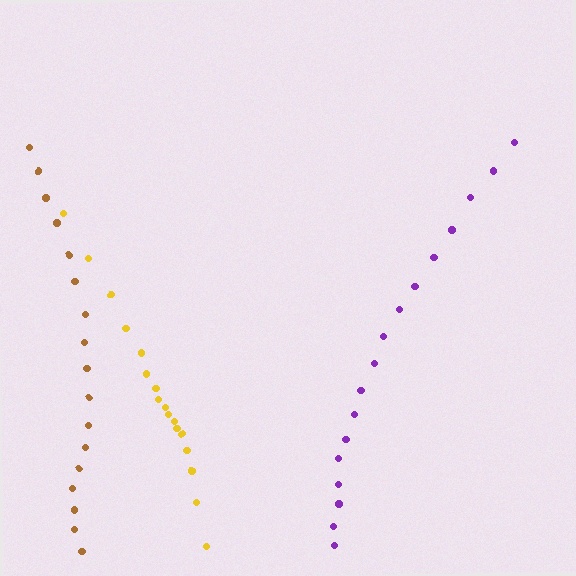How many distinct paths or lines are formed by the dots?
There are 3 distinct paths.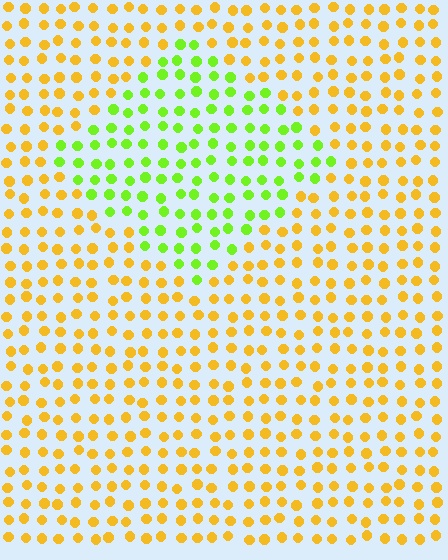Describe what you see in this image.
The image is filled with small yellow elements in a uniform arrangement. A diamond-shaped region is visible where the elements are tinted to a slightly different hue, forming a subtle color boundary.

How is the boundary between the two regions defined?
The boundary is defined purely by a slight shift in hue (about 53 degrees). Spacing, size, and orientation are identical on both sides.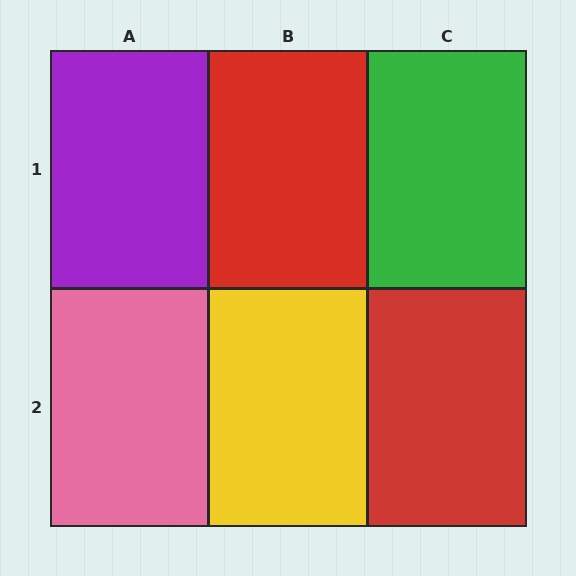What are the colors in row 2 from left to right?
Pink, yellow, red.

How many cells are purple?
1 cell is purple.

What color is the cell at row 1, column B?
Red.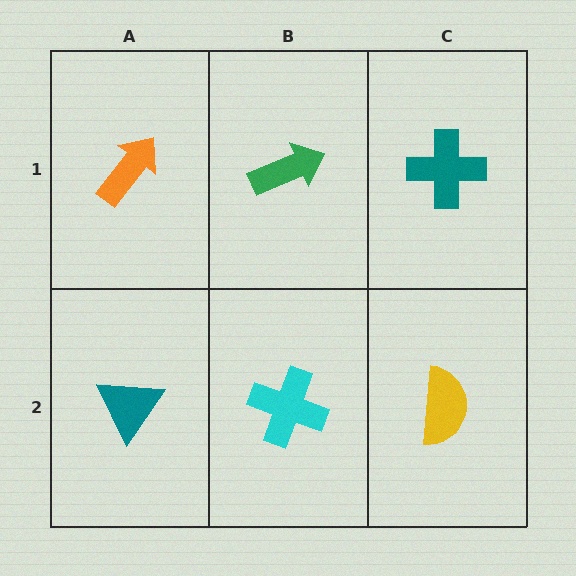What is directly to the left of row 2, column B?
A teal triangle.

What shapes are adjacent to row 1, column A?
A teal triangle (row 2, column A), a green arrow (row 1, column B).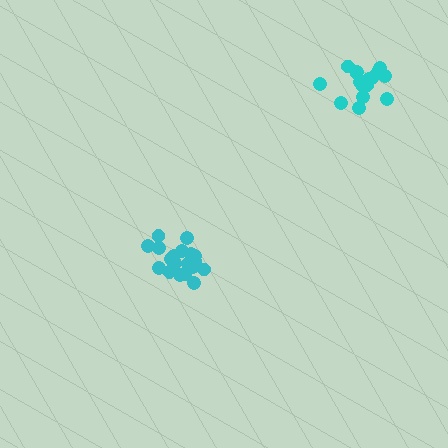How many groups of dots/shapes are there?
There are 2 groups.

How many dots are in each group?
Group 1: 20 dots, Group 2: 16 dots (36 total).